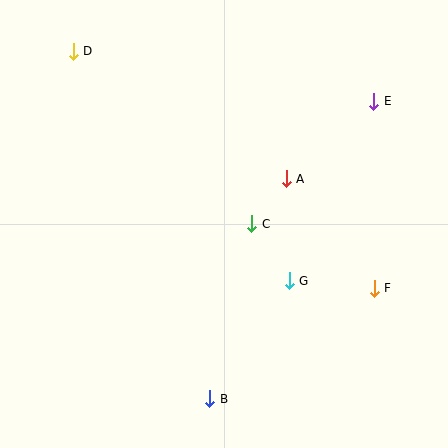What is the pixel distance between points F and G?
The distance between F and G is 85 pixels.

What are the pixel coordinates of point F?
Point F is at (374, 288).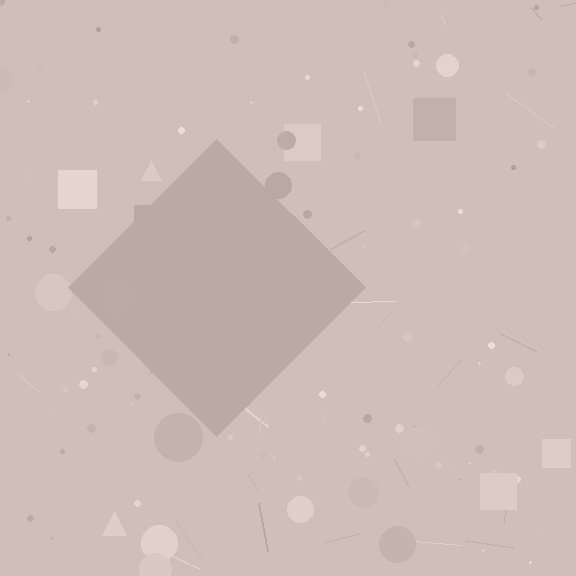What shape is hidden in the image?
A diamond is hidden in the image.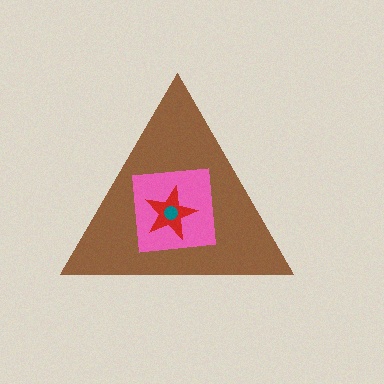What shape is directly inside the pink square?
The red star.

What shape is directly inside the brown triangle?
The pink square.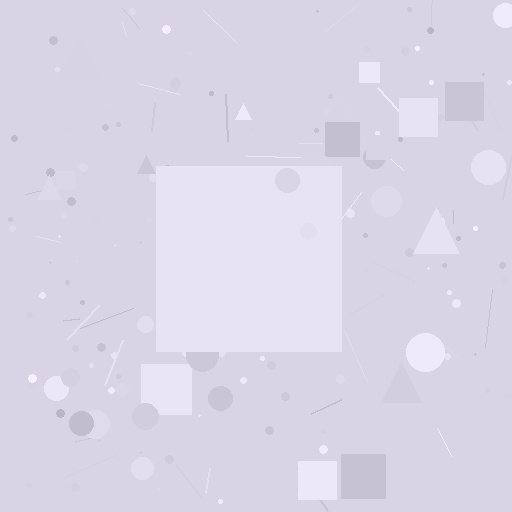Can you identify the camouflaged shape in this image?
The camouflaged shape is a square.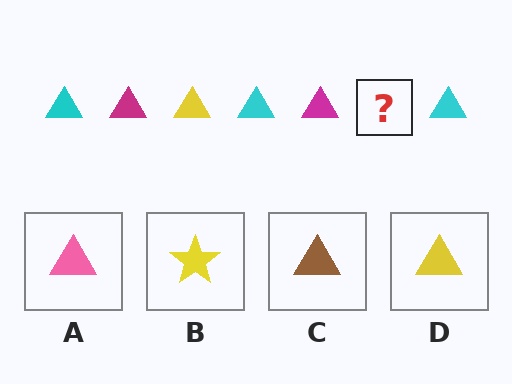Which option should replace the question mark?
Option D.